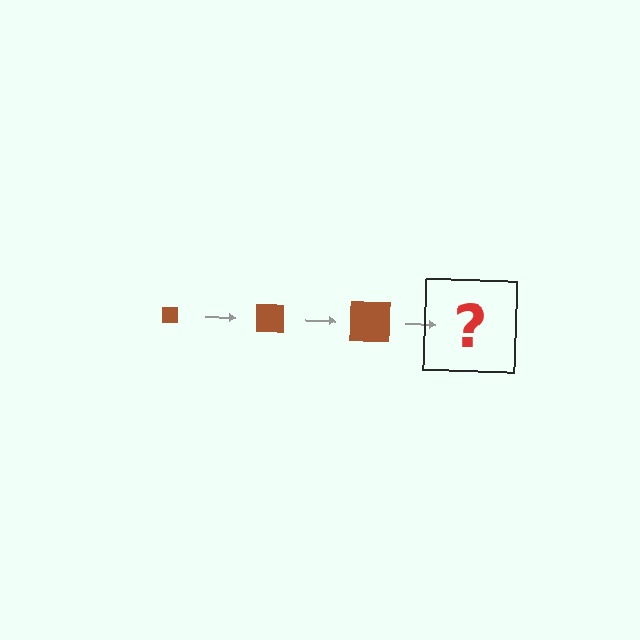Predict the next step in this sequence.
The next step is a brown square, larger than the previous one.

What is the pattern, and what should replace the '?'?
The pattern is that the square gets progressively larger each step. The '?' should be a brown square, larger than the previous one.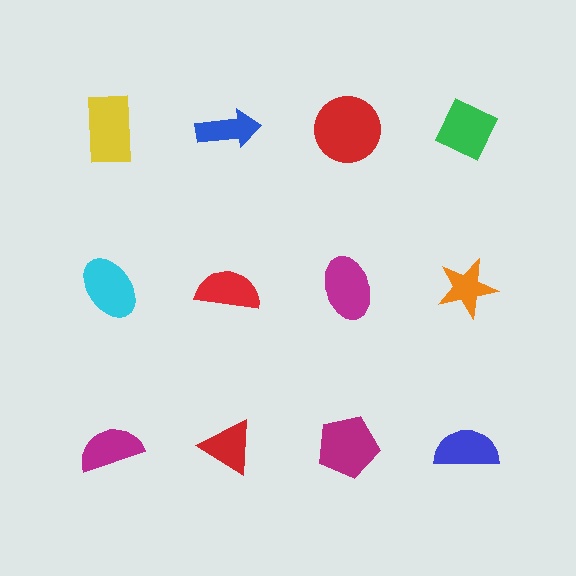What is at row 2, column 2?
A red semicircle.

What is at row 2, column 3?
A magenta ellipse.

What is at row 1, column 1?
A yellow rectangle.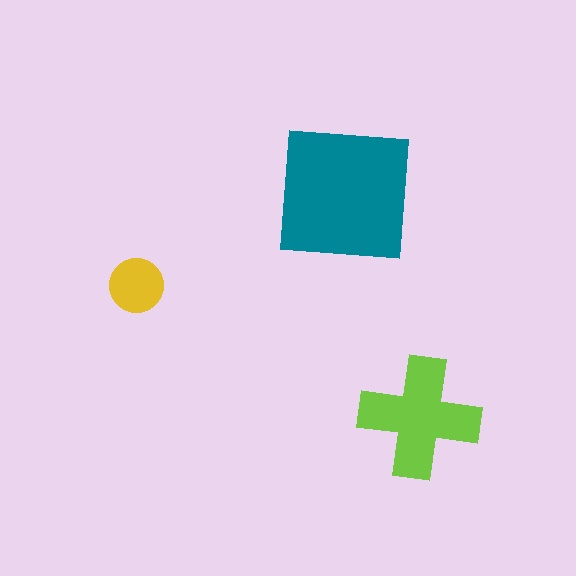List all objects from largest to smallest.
The teal square, the lime cross, the yellow circle.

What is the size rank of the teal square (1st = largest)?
1st.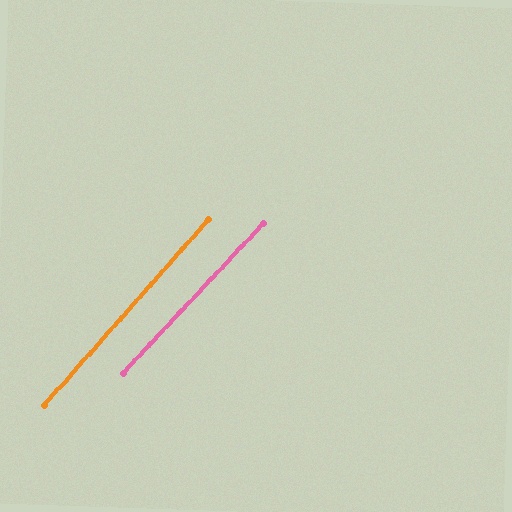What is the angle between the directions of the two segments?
Approximately 2 degrees.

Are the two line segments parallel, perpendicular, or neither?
Parallel — their directions differ by only 1.5°.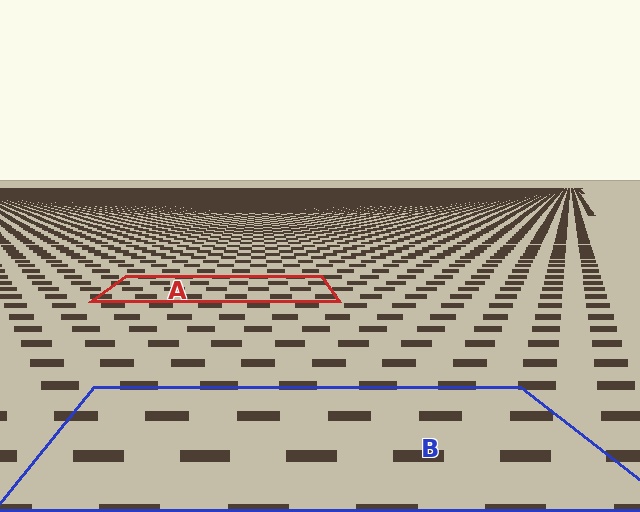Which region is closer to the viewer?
Region B is closer. The texture elements there are larger and more spread out.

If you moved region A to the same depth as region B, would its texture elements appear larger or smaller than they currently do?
They would appear larger. At a closer depth, the same texture elements are projected at a bigger on-screen size.